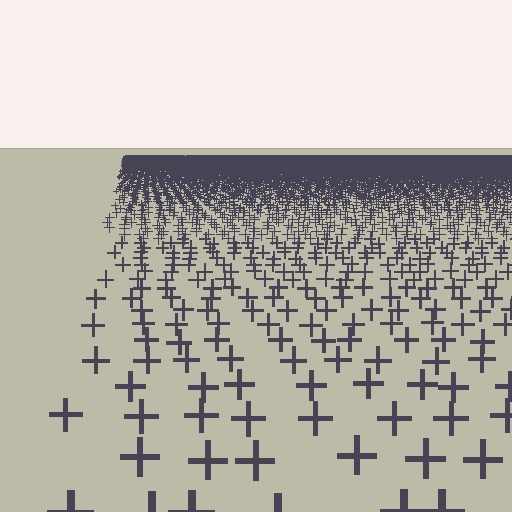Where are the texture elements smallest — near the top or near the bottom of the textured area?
Near the top.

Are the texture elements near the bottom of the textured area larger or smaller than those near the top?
Larger. Near the bottom, elements are closer to the viewer and appear at a bigger on-screen size.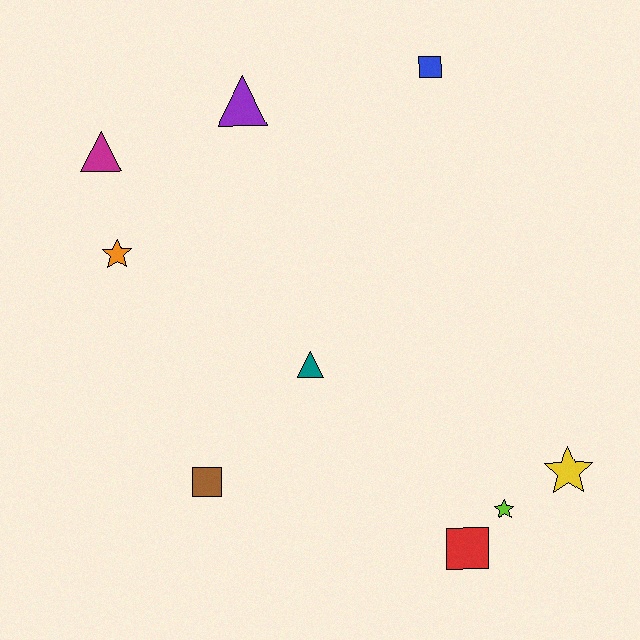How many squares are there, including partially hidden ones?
There are 3 squares.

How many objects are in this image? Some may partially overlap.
There are 9 objects.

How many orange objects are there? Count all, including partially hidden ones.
There is 1 orange object.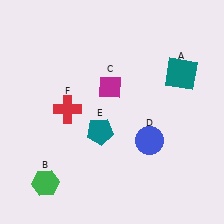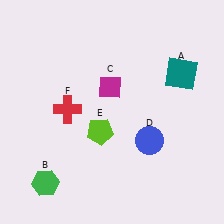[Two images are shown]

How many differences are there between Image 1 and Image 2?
There is 1 difference between the two images.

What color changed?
The pentagon (E) changed from teal in Image 1 to lime in Image 2.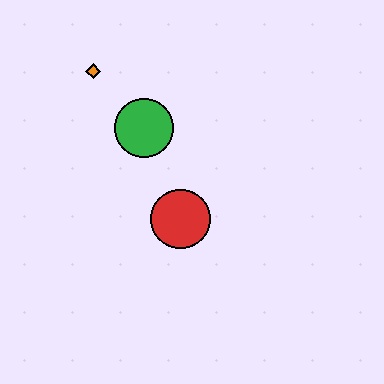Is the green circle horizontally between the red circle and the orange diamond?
Yes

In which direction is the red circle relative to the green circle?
The red circle is below the green circle.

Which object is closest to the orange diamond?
The green circle is closest to the orange diamond.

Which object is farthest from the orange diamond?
The red circle is farthest from the orange diamond.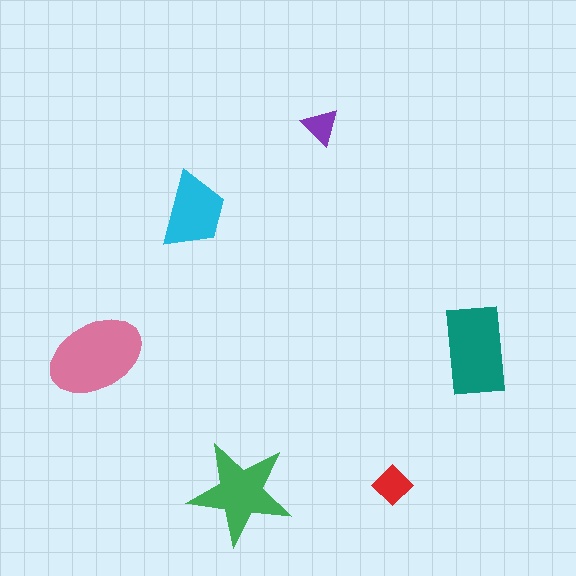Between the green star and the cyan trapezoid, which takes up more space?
The green star.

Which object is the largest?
The pink ellipse.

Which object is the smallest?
The purple triangle.